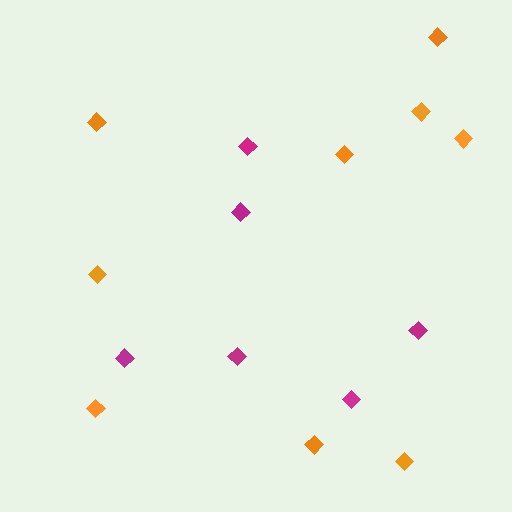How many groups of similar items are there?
There are 2 groups: one group of magenta diamonds (6) and one group of orange diamonds (9).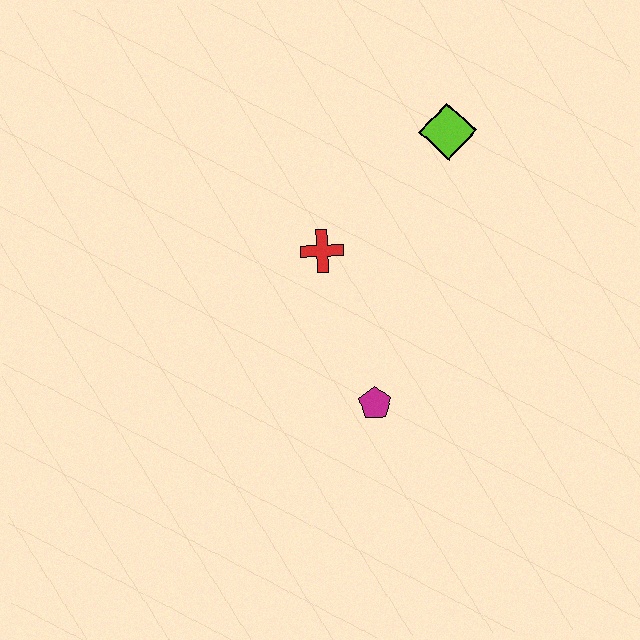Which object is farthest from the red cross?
The lime diamond is farthest from the red cross.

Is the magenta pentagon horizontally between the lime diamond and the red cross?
Yes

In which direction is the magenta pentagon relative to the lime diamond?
The magenta pentagon is below the lime diamond.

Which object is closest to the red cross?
The magenta pentagon is closest to the red cross.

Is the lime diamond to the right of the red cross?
Yes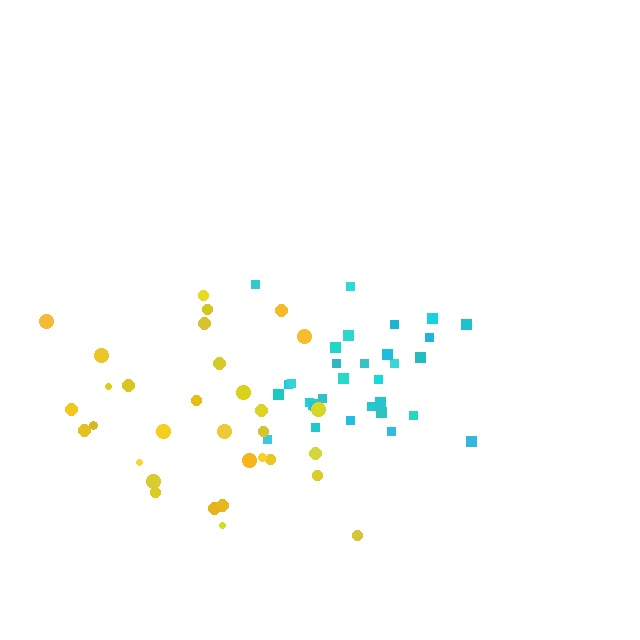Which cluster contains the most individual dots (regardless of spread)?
Yellow (33).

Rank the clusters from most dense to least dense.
cyan, yellow.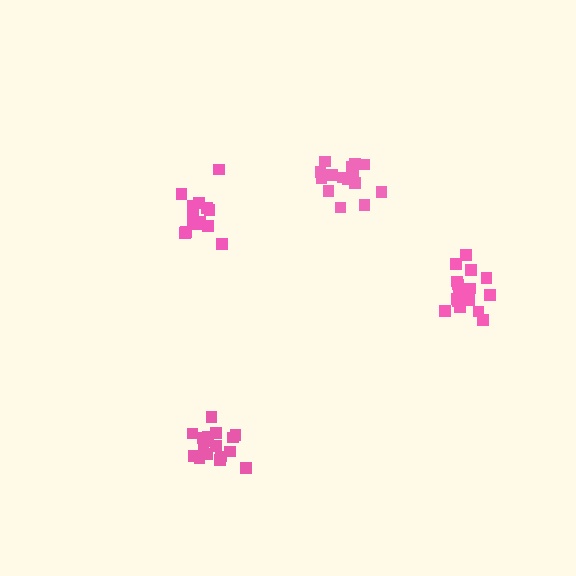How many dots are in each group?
Group 1: 17 dots, Group 2: 17 dots, Group 3: 15 dots, Group 4: 15 dots (64 total).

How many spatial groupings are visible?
There are 4 spatial groupings.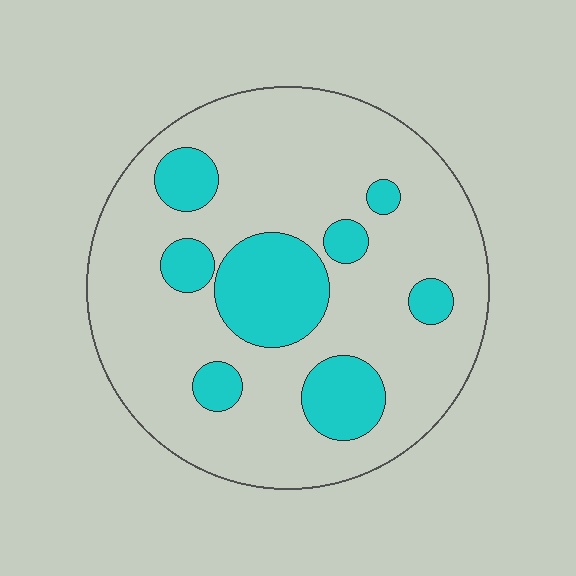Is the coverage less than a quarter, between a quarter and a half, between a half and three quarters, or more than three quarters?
Less than a quarter.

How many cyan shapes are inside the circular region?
8.